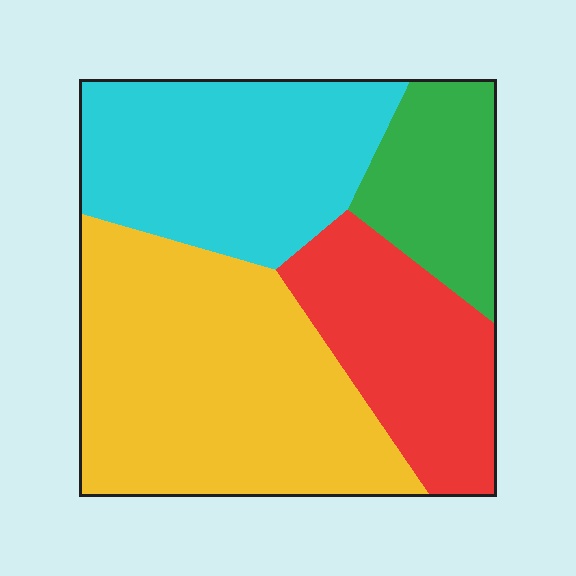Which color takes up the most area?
Yellow, at roughly 40%.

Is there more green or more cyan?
Cyan.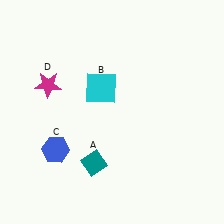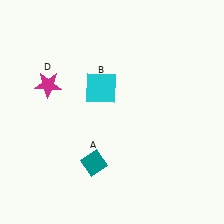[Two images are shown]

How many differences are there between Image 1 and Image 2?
There is 1 difference between the two images.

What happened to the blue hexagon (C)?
The blue hexagon (C) was removed in Image 2. It was in the bottom-left area of Image 1.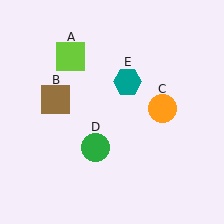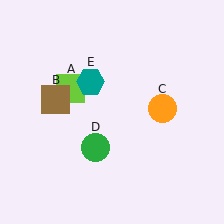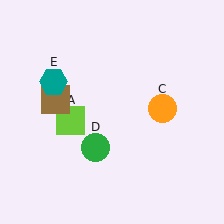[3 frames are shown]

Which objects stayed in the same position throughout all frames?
Brown square (object B) and orange circle (object C) and green circle (object D) remained stationary.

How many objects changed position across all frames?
2 objects changed position: lime square (object A), teal hexagon (object E).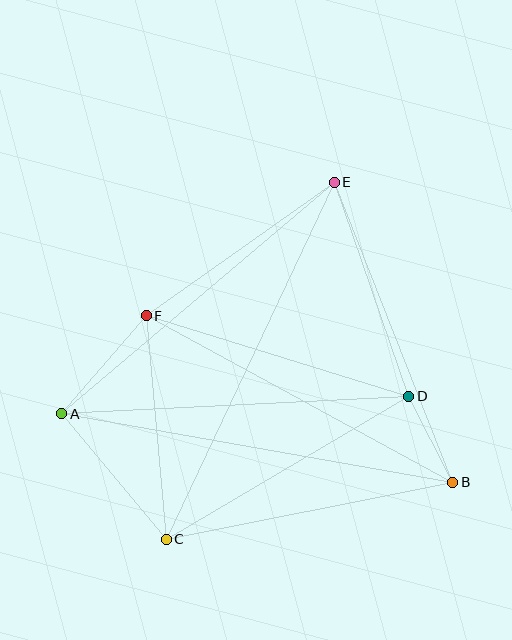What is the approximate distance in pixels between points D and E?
The distance between D and E is approximately 226 pixels.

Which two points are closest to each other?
Points B and D are closest to each other.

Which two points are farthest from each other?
Points A and B are farthest from each other.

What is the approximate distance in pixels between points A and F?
The distance between A and F is approximately 129 pixels.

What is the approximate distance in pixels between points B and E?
The distance between B and E is approximately 323 pixels.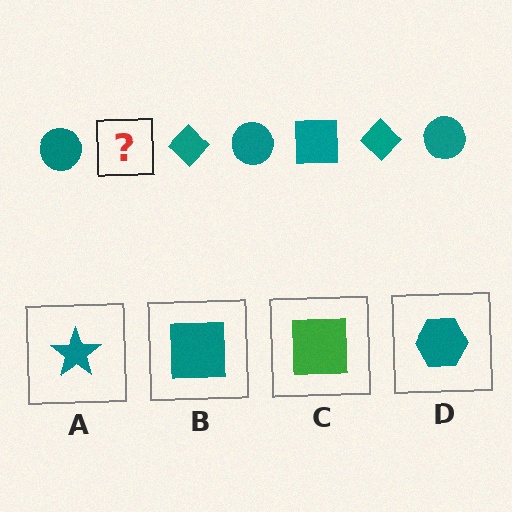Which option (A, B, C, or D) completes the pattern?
B.